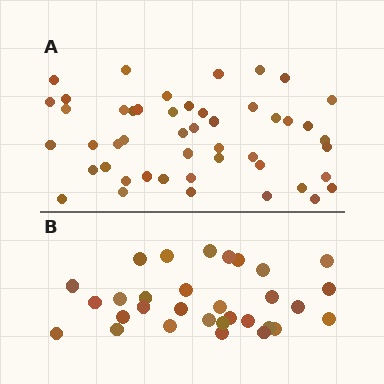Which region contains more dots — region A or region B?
Region A (the top region) has more dots.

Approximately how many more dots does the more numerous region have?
Region A has approximately 15 more dots than region B.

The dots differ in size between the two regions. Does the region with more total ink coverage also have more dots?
No. Region B has more total ink coverage because its dots are larger, but region A actually contains more individual dots. Total area can be misleading — the number of items is what matters here.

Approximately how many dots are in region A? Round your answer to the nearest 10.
About 50 dots. (The exact count is 48, which rounds to 50.)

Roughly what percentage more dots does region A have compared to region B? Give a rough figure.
About 55% more.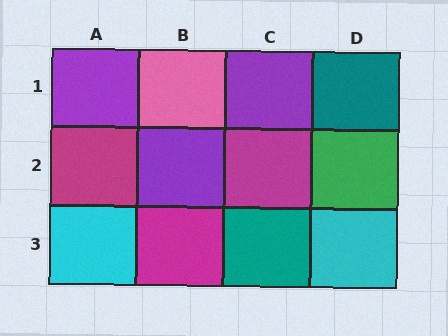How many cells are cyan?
2 cells are cyan.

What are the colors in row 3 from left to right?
Cyan, magenta, teal, cyan.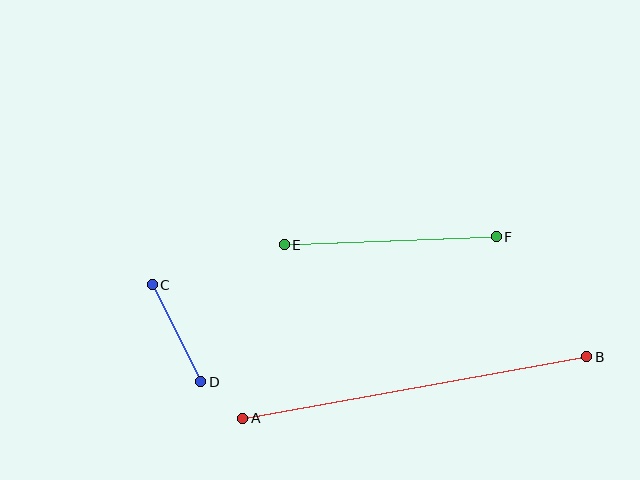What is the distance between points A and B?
The distance is approximately 349 pixels.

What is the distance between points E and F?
The distance is approximately 212 pixels.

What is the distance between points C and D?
The distance is approximately 109 pixels.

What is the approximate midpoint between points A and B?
The midpoint is at approximately (415, 387) pixels.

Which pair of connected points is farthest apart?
Points A and B are farthest apart.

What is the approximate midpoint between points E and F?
The midpoint is at approximately (390, 241) pixels.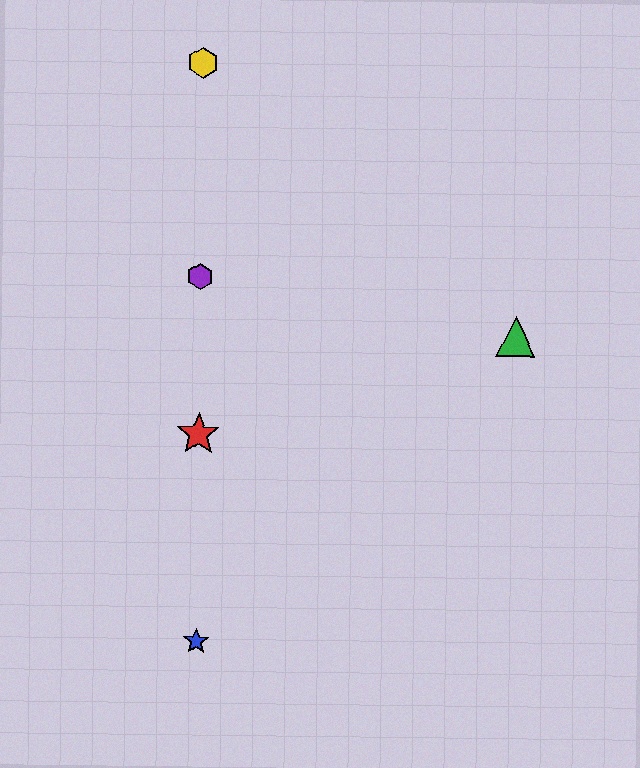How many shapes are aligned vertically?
4 shapes (the red star, the blue star, the yellow hexagon, the purple hexagon) are aligned vertically.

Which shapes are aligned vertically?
The red star, the blue star, the yellow hexagon, the purple hexagon are aligned vertically.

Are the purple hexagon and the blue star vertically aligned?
Yes, both are at x≈200.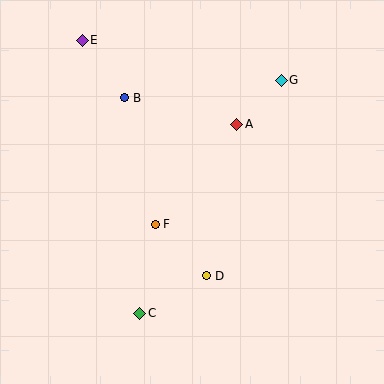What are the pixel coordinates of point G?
Point G is at (281, 80).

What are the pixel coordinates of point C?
Point C is at (140, 313).